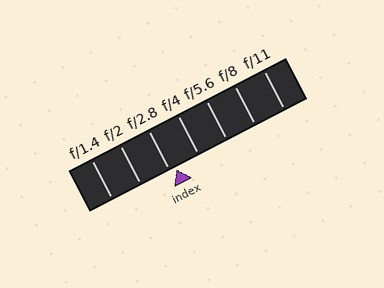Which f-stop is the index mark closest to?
The index mark is closest to f/2.8.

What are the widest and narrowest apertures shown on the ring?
The widest aperture shown is f/1.4 and the narrowest is f/11.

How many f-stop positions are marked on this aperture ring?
There are 7 f-stop positions marked.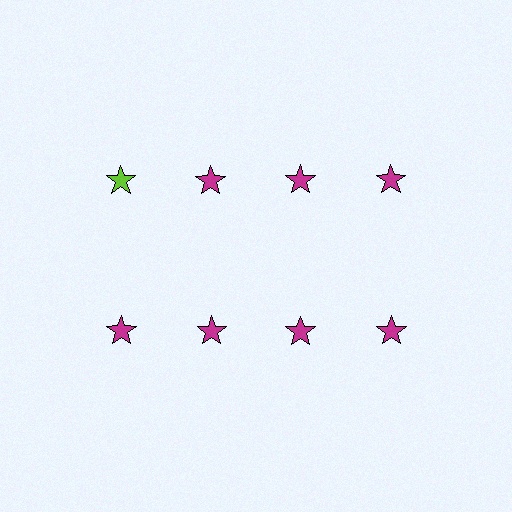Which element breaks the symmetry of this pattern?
The lime star in the top row, leftmost column breaks the symmetry. All other shapes are magenta stars.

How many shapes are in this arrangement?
There are 8 shapes arranged in a grid pattern.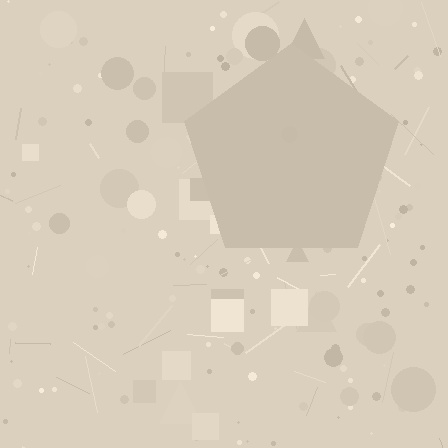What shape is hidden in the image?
A pentagon is hidden in the image.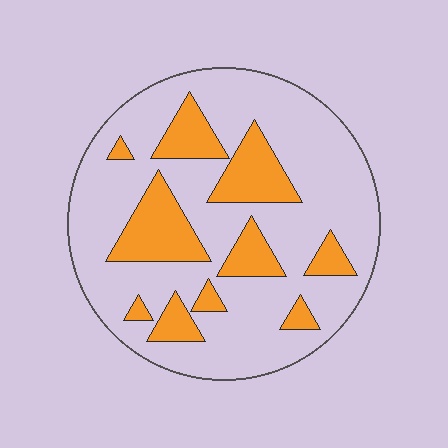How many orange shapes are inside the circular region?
10.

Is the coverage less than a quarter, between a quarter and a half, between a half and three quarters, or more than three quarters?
Less than a quarter.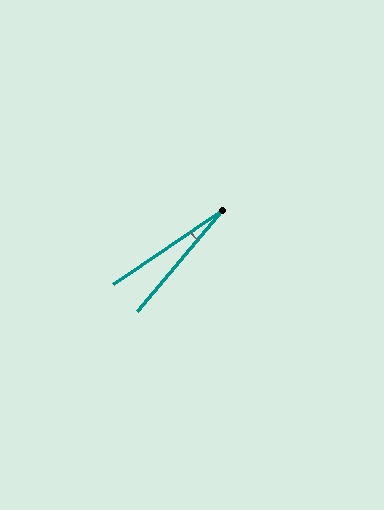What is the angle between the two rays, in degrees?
Approximately 16 degrees.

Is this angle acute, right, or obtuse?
It is acute.